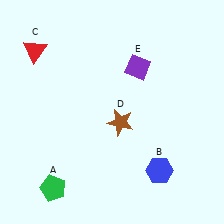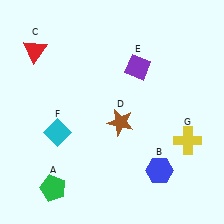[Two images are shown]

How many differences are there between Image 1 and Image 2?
There are 2 differences between the two images.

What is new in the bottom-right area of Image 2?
A yellow cross (G) was added in the bottom-right area of Image 2.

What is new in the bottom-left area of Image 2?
A cyan diamond (F) was added in the bottom-left area of Image 2.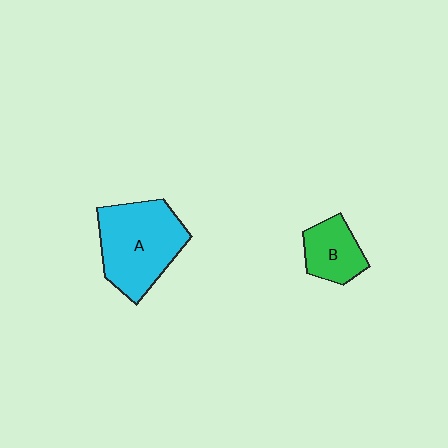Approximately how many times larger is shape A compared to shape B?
Approximately 2.0 times.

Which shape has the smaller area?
Shape B (green).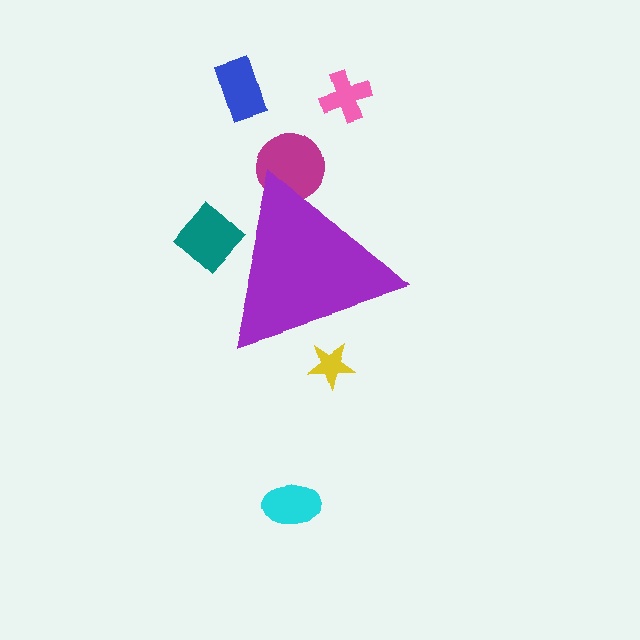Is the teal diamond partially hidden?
Yes, the teal diamond is partially hidden behind the purple triangle.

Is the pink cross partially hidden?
No, the pink cross is fully visible.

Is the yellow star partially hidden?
Yes, the yellow star is partially hidden behind the purple triangle.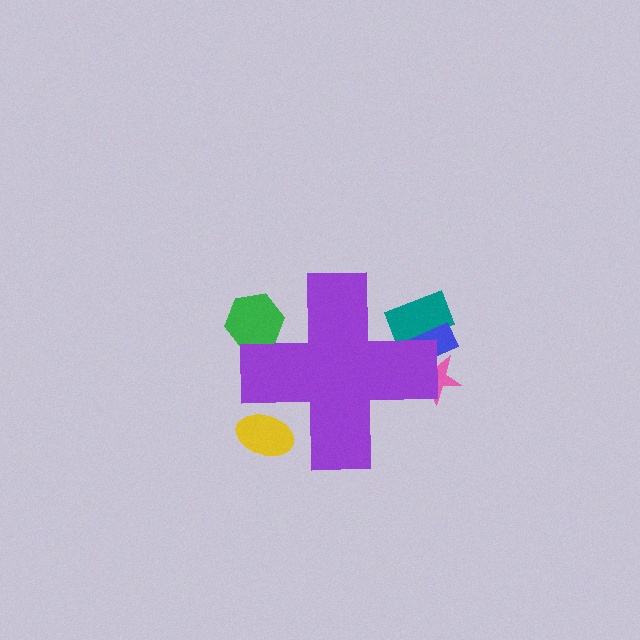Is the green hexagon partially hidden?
Yes, the green hexagon is partially hidden behind the purple cross.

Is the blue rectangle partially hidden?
Yes, the blue rectangle is partially hidden behind the purple cross.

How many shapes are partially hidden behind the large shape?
5 shapes are partially hidden.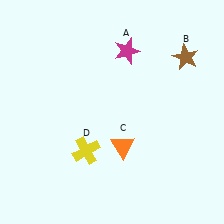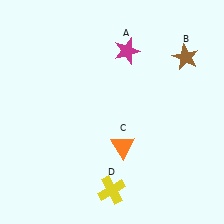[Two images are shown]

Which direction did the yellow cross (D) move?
The yellow cross (D) moved down.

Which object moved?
The yellow cross (D) moved down.